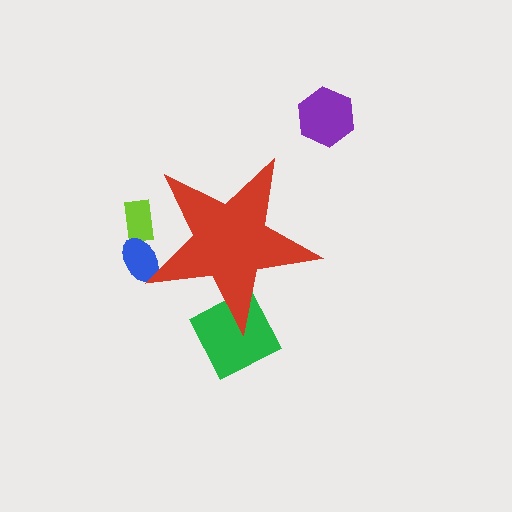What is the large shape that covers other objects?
A red star.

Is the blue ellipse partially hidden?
Yes, the blue ellipse is partially hidden behind the red star.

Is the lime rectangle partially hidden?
Yes, the lime rectangle is partially hidden behind the red star.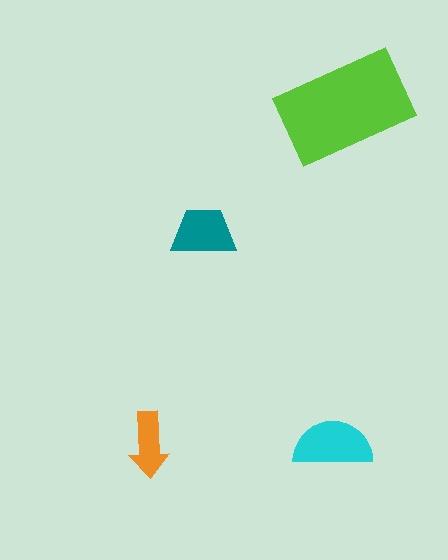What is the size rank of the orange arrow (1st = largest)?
4th.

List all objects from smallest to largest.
The orange arrow, the teal trapezoid, the cyan semicircle, the lime rectangle.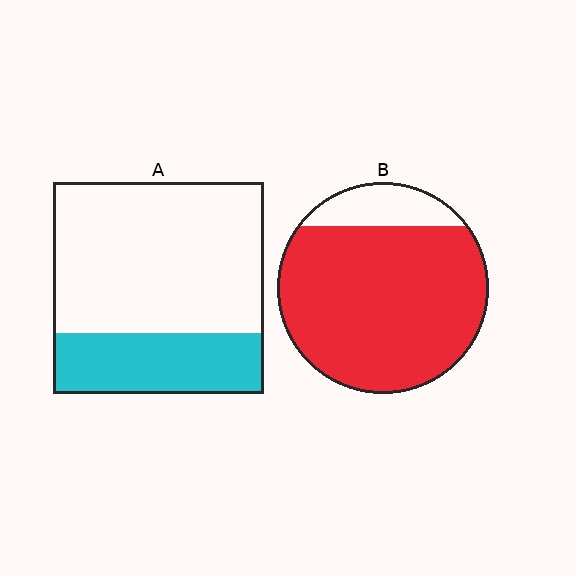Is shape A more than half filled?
No.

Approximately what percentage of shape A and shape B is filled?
A is approximately 30% and B is approximately 85%.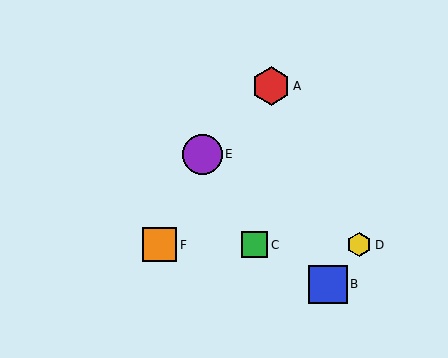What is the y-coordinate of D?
Object D is at y≈245.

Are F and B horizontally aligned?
No, F is at y≈245 and B is at y≈284.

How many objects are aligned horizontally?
3 objects (C, D, F) are aligned horizontally.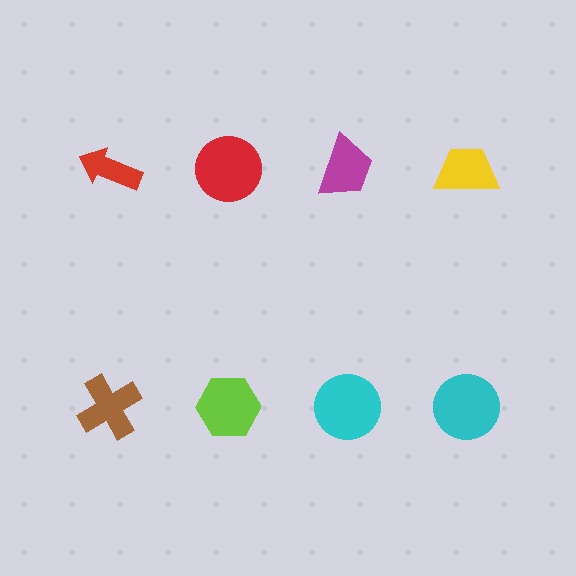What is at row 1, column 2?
A red circle.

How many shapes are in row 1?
4 shapes.